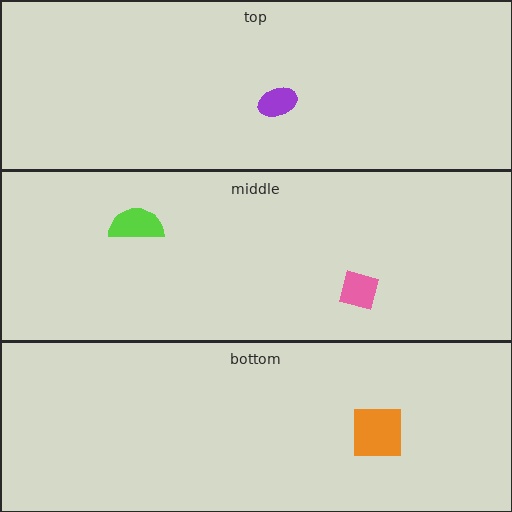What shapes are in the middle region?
The pink diamond, the lime semicircle.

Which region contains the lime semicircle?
The middle region.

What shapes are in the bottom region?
The orange square.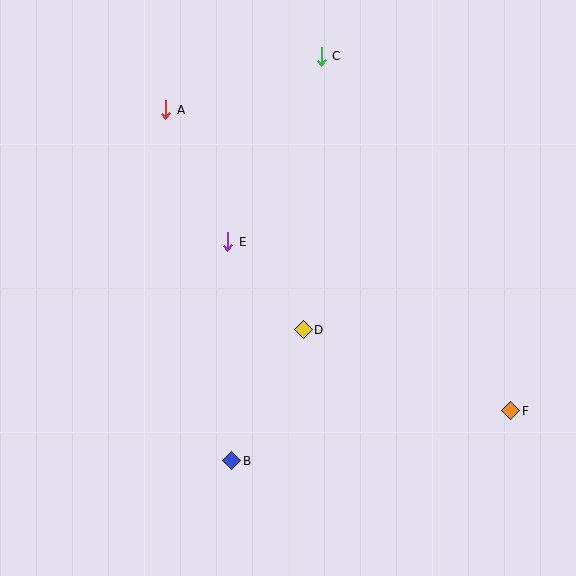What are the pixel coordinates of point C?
Point C is at (321, 56).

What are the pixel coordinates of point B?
Point B is at (232, 461).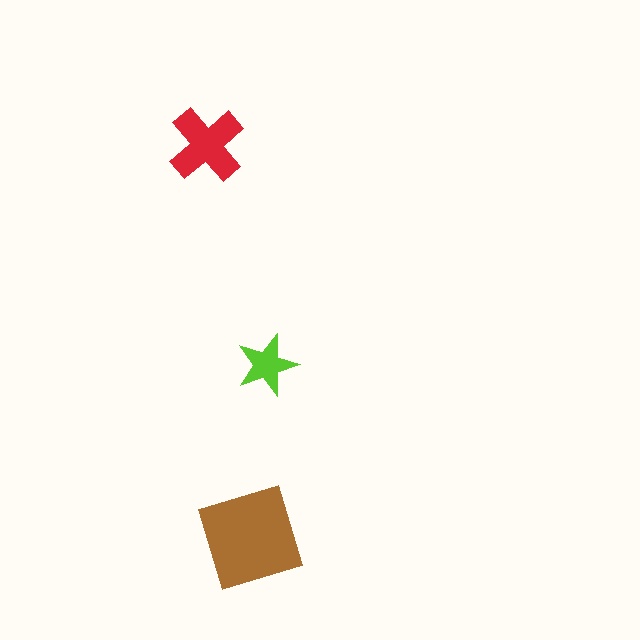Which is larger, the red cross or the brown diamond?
The brown diamond.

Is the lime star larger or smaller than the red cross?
Smaller.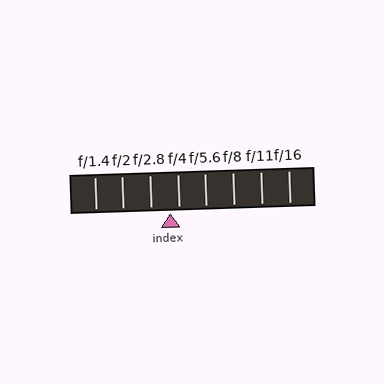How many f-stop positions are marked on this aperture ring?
There are 8 f-stop positions marked.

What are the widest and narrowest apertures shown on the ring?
The widest aperture shown is f/1.4 and the narrowest is f/16.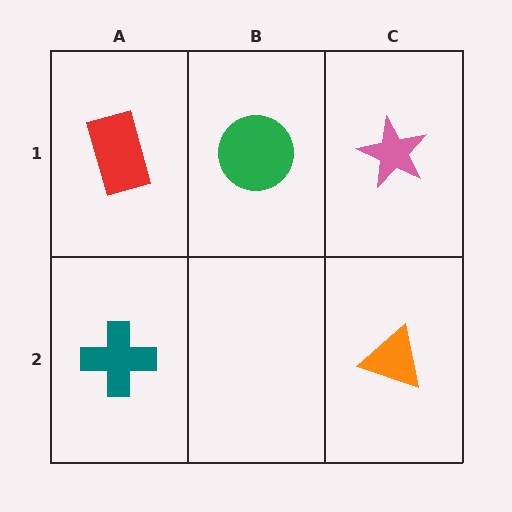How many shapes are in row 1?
3 shapes.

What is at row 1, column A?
A red rectangle.